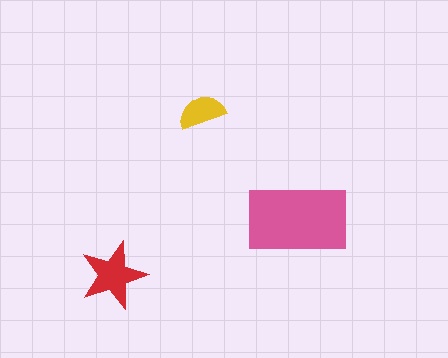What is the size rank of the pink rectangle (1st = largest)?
1st.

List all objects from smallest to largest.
The yellow semicircle, the red star, the pink rectangle.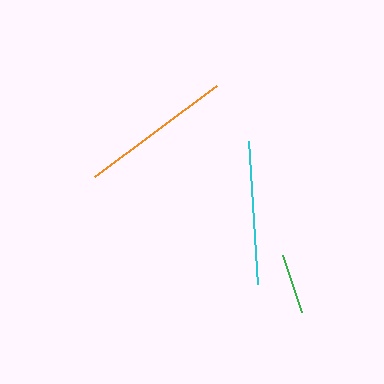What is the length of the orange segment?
The orange segment is approximately 152 pixels long.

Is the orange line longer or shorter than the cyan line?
The orange line is longer than the cyan line.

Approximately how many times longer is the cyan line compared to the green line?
The cyan line is approximately 2.4 times the length of the green line.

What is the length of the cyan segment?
The cyan segment is approximately 143 pixels long.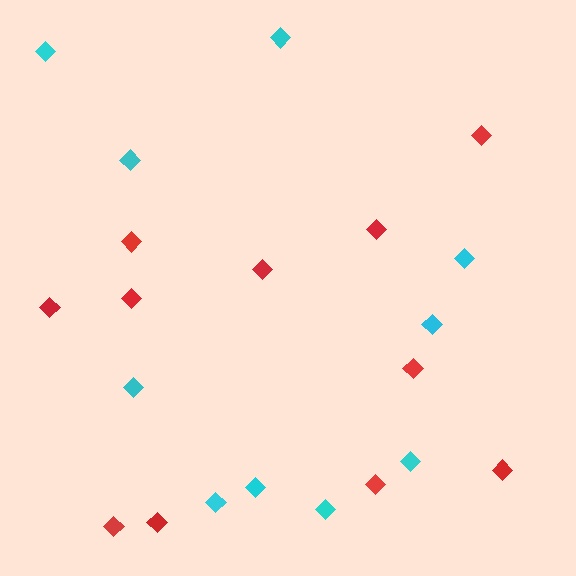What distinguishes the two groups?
There are 2 groups: one group of cyan diamonds (10) and one group of red diamonds (11).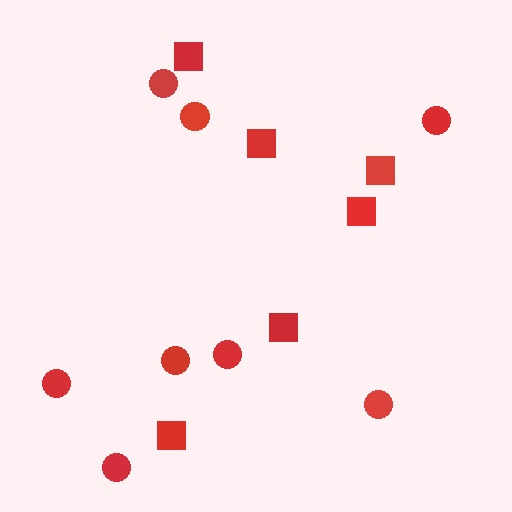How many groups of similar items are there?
There are 2 groups: one group of circles (8) and one group of squares (6).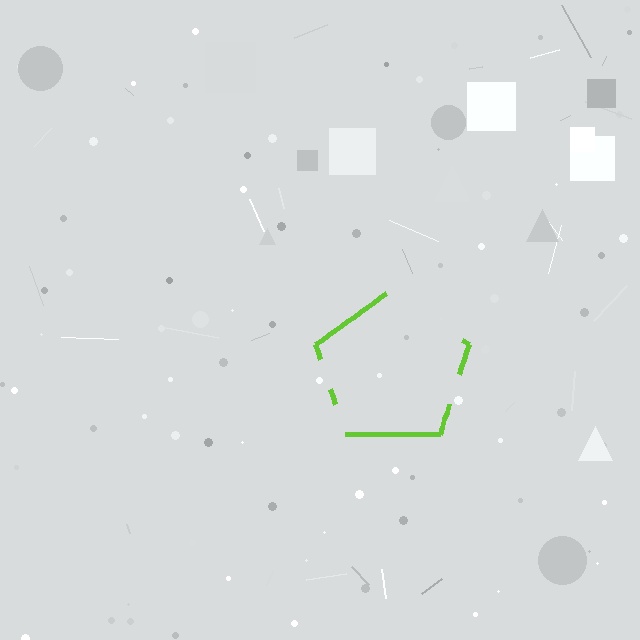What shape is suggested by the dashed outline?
The dashed outline suggests a pentagon.